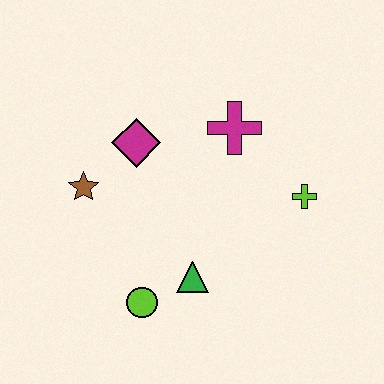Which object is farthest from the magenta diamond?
The lime cross is farthest from the magenta diamond.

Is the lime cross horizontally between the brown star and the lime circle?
No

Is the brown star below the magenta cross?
Yes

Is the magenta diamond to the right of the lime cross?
No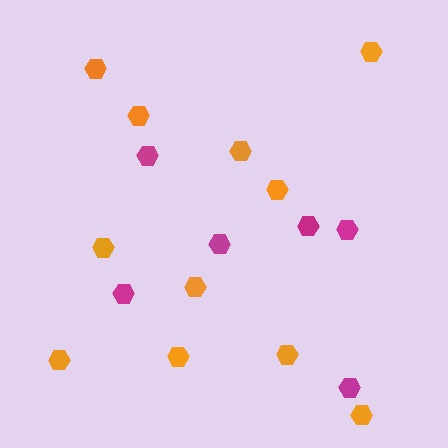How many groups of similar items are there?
There are 2 groups: one group of orange hexagons (11) and one group of magenta hexagons (6).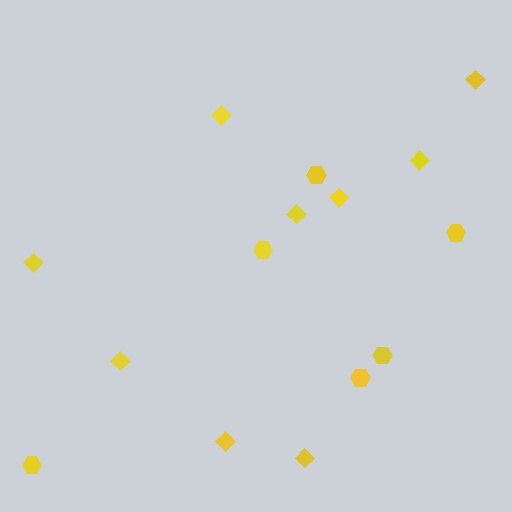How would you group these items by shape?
There are 2 groups: one group of diamonds (9) and one group of hexagons (6).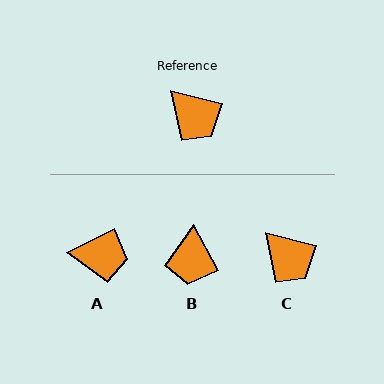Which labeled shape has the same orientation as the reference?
C.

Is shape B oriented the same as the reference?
No, it is off by about 47 degrees.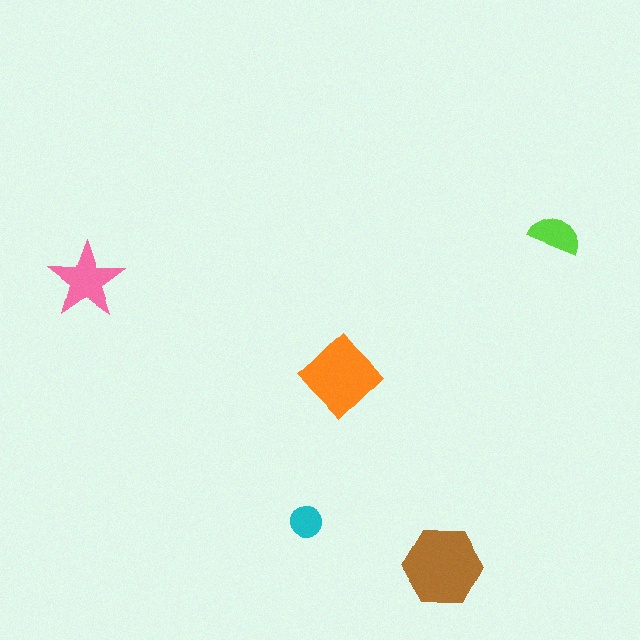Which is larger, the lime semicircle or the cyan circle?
The lime semicircle.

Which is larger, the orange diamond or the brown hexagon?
The brown hexagon.